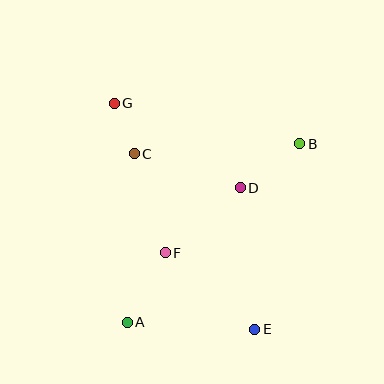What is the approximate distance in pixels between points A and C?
The distance between A and C is approximately 169 pixels.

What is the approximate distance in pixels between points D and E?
The distance between D and E is approximately 142 pixels.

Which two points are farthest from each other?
Points E and G are farthest from each other.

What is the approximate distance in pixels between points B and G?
The distance between B and G is approximately 190 pixels.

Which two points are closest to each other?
Points C and G are closest to each other.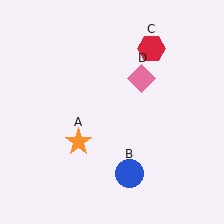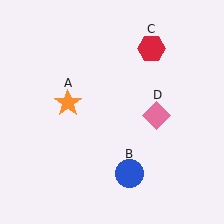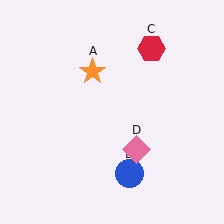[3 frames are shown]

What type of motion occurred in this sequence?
The orange star (object A), pink diamond (object D) rotated clockwise around the center of the scene.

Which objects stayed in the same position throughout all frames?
Blue circle (object B) and red hexagon (object C) remained stationary.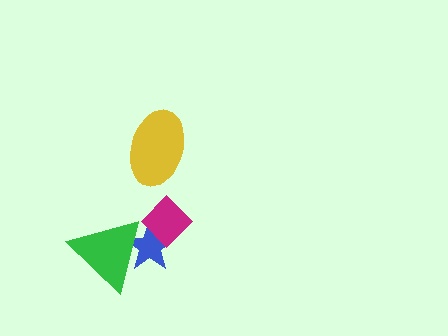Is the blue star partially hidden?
Yes, it is partially covered by another shape.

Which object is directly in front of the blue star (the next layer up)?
The green triangle is directly in front of the blue star.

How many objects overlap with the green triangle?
1 object overlaps with the green triangle.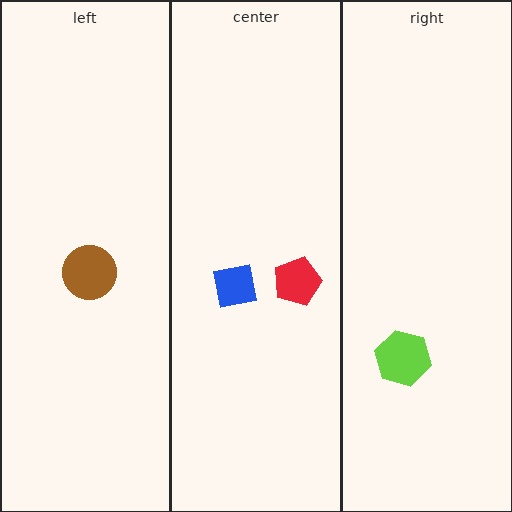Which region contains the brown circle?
The left region.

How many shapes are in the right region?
1.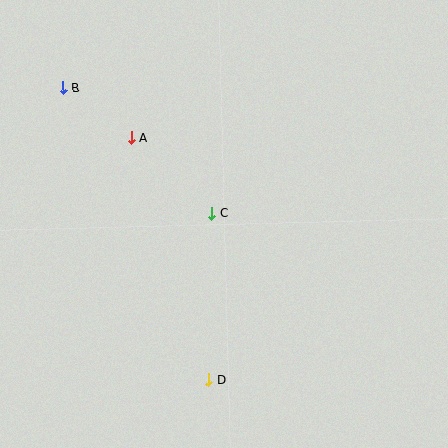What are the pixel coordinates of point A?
Point A is at (131, 138).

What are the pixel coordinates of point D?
Point D is at (209, 380).